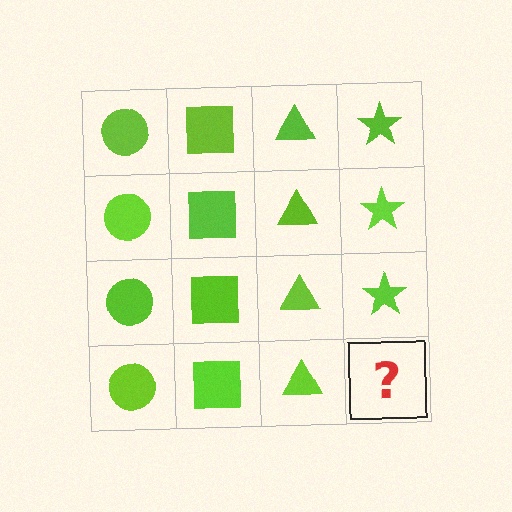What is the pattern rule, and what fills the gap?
The rule is that each column has a consistent shape. The gap should be filled with a lime star.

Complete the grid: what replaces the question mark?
The question mark should be replaced with a lime star.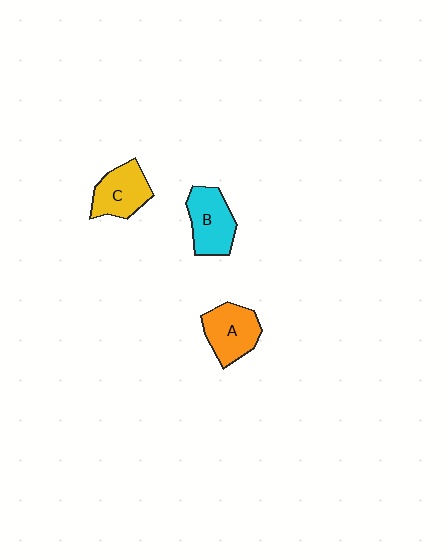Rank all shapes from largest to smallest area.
From largest to smallest: B (cyan), A (orange), C (yellow).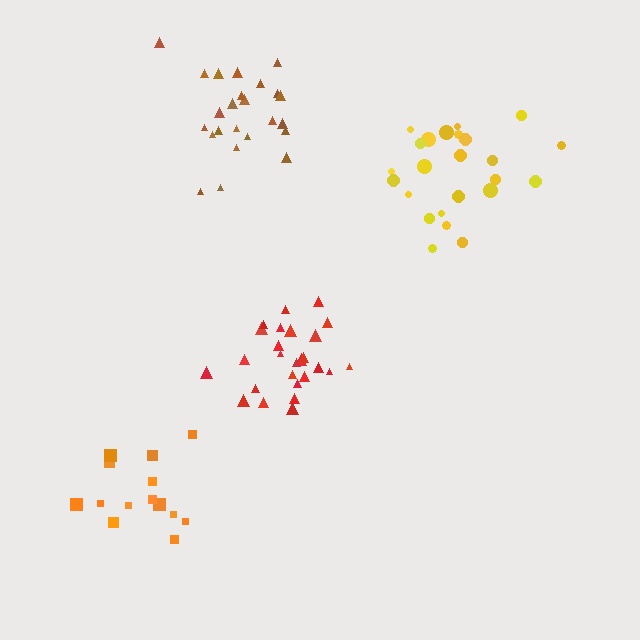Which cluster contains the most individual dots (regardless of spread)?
Red (28).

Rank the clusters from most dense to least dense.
red, brown, orange, yellow.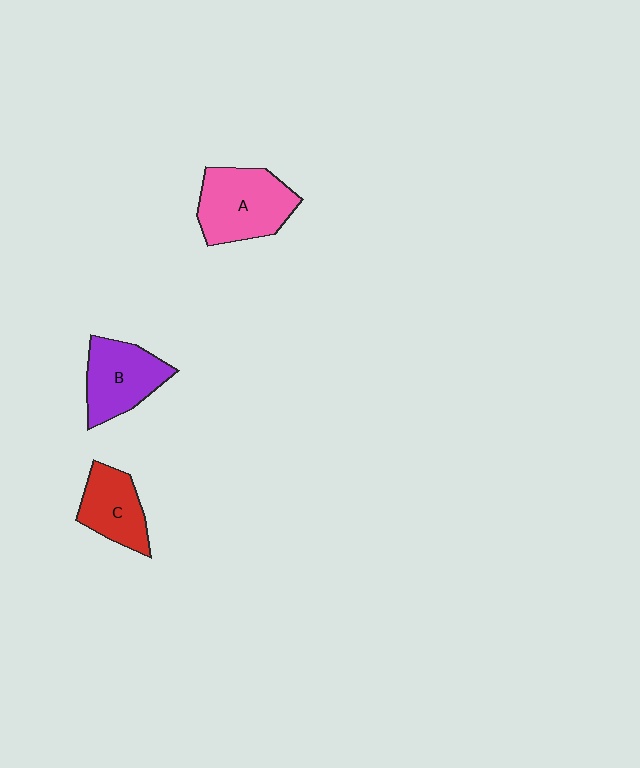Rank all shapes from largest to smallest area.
From largest to smallest: A (pink), B (purple), C (red).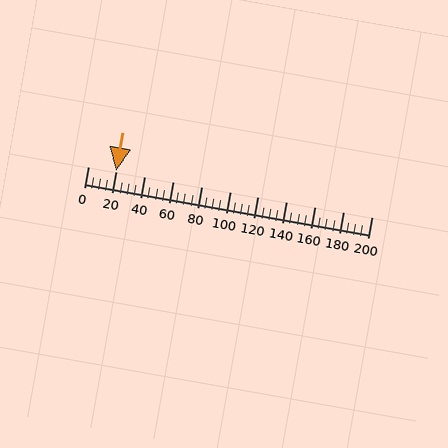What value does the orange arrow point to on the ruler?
The orange arrow points to approximately 20.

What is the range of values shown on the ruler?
The ruler shows values from 0 to 200.